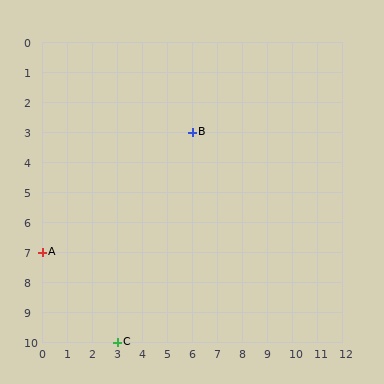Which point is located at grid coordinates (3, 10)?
Point C is at (3, 10).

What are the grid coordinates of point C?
Point C is at grid coordinates (3, 10).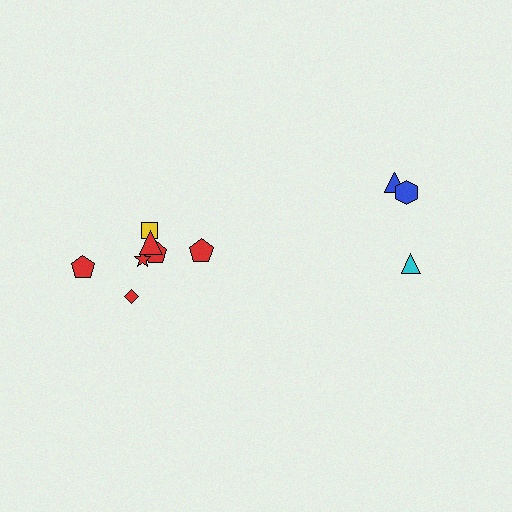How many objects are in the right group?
There are 3 objects.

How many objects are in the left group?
There are 7 objects.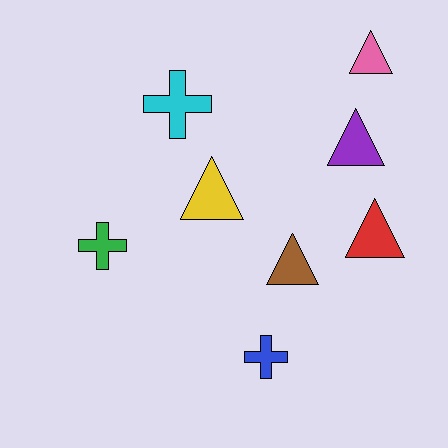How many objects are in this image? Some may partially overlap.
There are 8 objects.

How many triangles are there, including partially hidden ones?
There are 5 triangles.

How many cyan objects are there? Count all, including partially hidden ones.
There is 1 cyan object.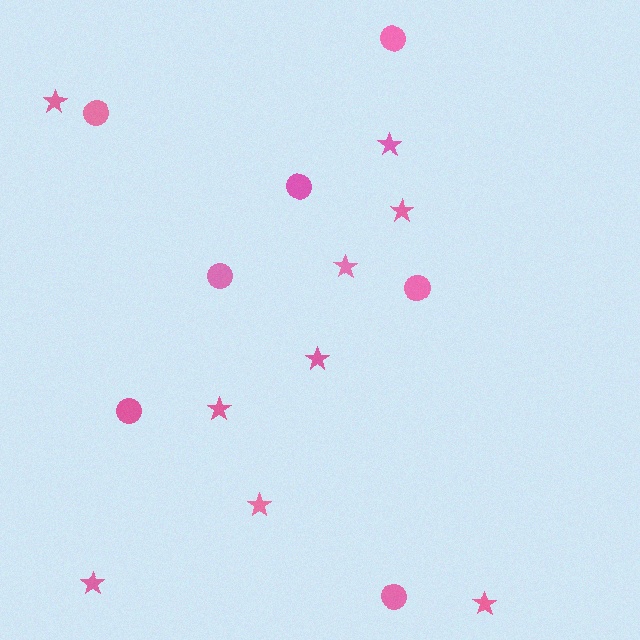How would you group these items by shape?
There are 2 groups: one group of circles (7) and one group of stars (9).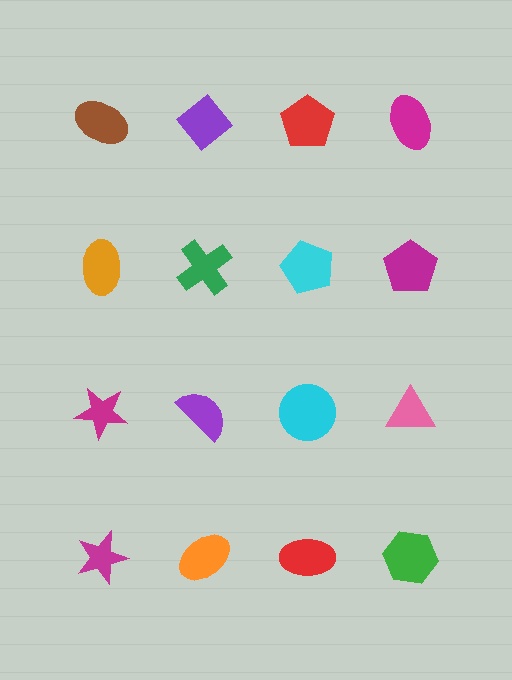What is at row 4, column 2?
An orange ellipse.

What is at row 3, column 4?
A pink triangle.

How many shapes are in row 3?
4 shapes.